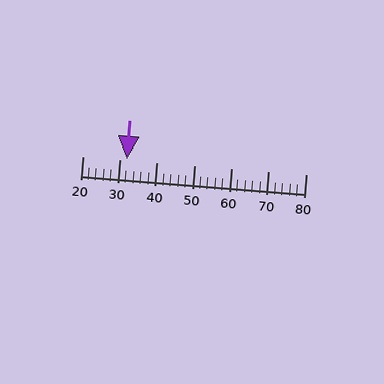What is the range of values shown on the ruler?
The ruler shows values from 20 to 80.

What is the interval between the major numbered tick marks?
The major tick marks are spaced 10 units apart.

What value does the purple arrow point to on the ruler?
The purple arrow points to approximately 32.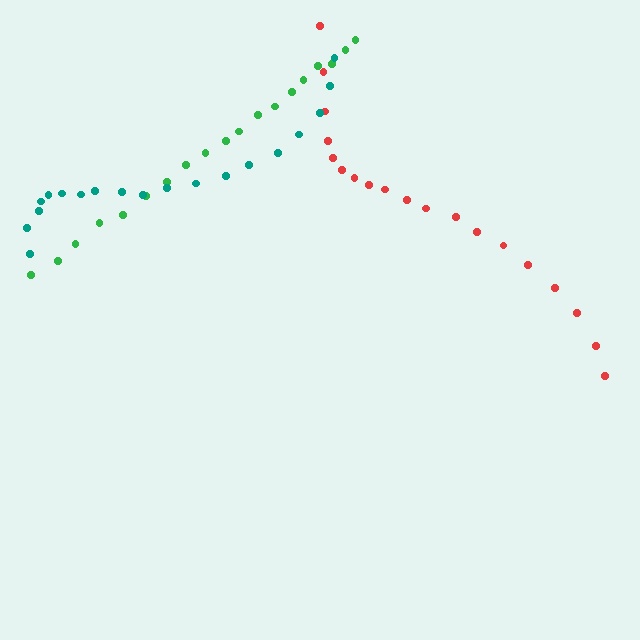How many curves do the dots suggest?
There are 3 distinct paths.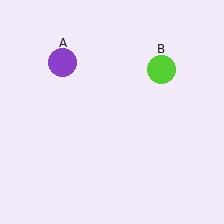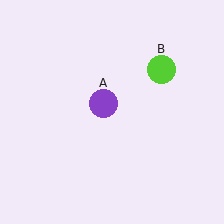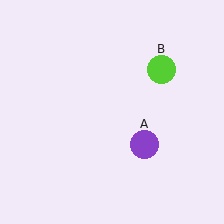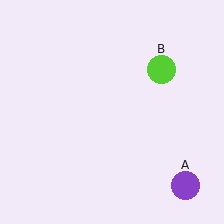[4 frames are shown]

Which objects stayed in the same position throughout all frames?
Lime circle (object B) remained stationary.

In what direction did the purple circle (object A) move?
The purple circle (object A) moved down and to the right.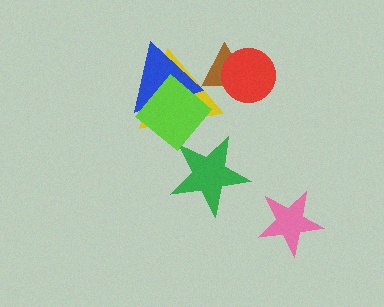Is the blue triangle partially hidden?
Yes, it is partially covered by another shape.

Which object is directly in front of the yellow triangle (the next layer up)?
The blue triangle is directly in front of the yellow triangle.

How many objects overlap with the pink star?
0 objects overlap with the pink star.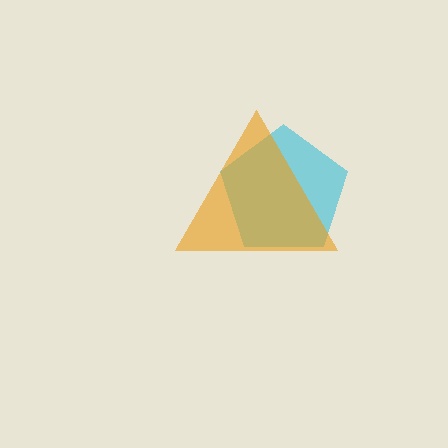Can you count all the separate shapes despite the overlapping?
Yes, there are 2 separate shapes.